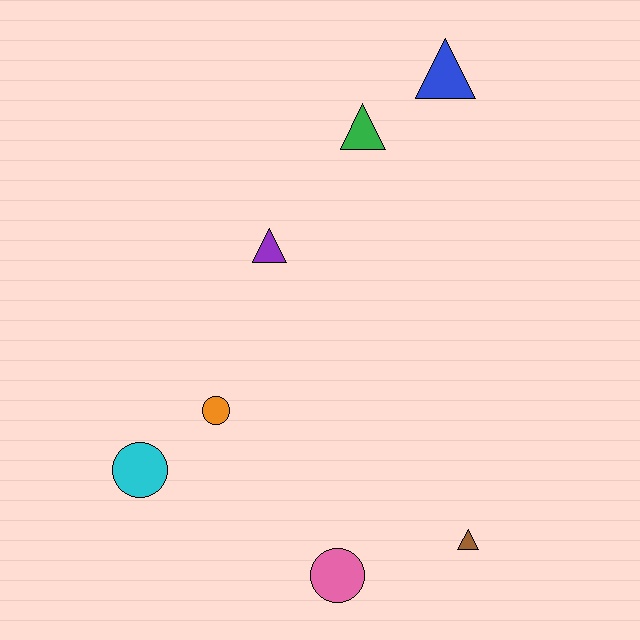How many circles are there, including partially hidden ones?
There are 3 circles.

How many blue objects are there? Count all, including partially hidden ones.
There is 1 blue object.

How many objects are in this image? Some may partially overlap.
There are 7 objects.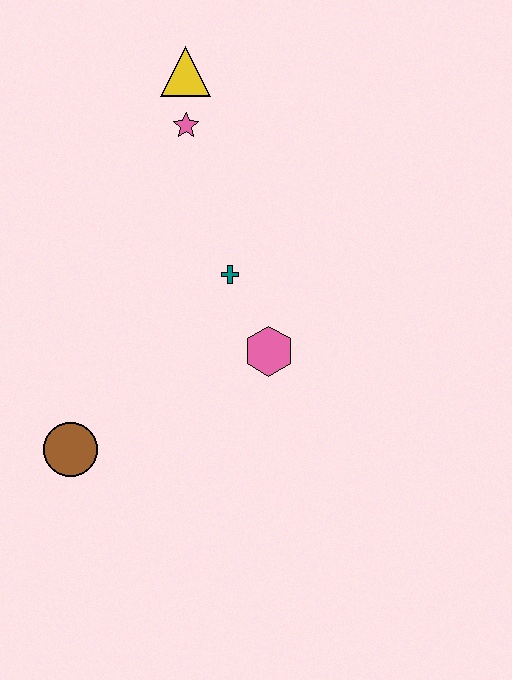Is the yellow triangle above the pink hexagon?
Yes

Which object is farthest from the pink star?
The brown circle is farthest from the pink star.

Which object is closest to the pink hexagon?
The teal cross is closest to the pink hexagon.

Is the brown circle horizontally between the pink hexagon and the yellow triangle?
No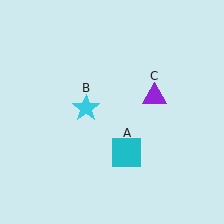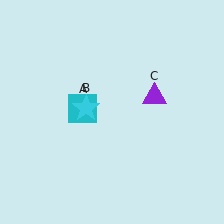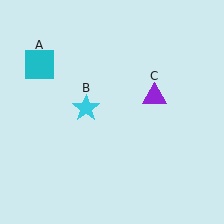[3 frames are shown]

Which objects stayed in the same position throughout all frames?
Cyan star (object B) and purple triangle (object C) remained stationary.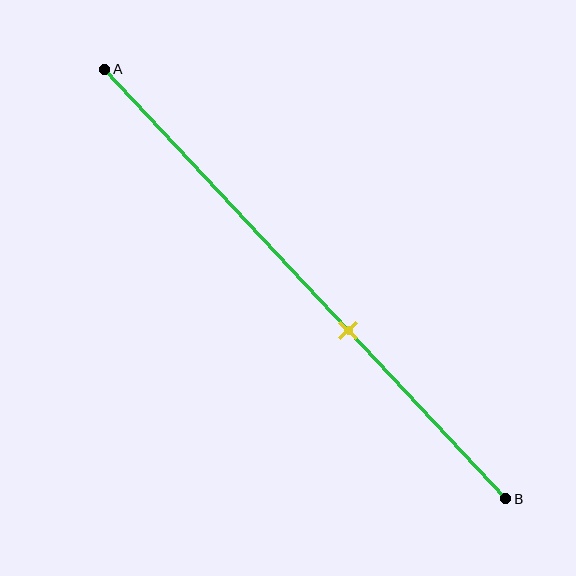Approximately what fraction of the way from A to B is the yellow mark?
The yellow mark is approximately 60% of the way from A to B.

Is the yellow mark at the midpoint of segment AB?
No, the mark is at about 60% from A, not at the 50% midpoint.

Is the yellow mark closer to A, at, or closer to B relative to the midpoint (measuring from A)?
The yellow mark is closer to point B than the midpoint of segment AB.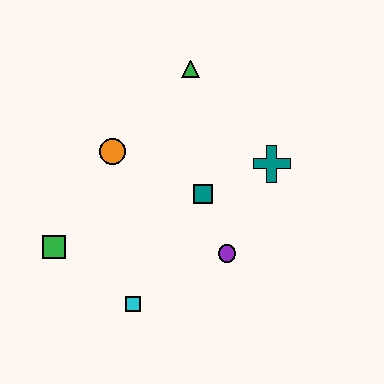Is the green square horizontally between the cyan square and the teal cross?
No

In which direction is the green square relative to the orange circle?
The green square is below the orange circle.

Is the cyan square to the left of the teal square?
Yes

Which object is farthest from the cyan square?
The green triangle is farthest from the cyan square.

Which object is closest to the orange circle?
The teal square is closest to the orange circle.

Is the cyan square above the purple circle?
No